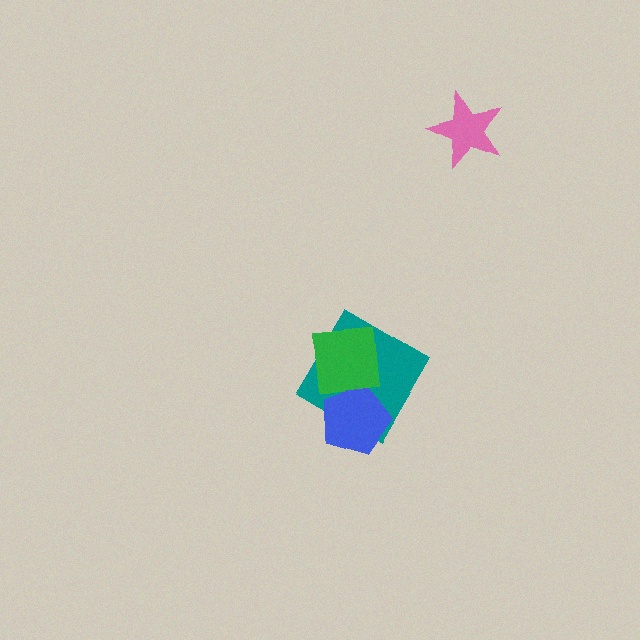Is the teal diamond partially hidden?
Yes, it is partially covered by another shape.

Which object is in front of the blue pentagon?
The green square is in front of the blue pentagon.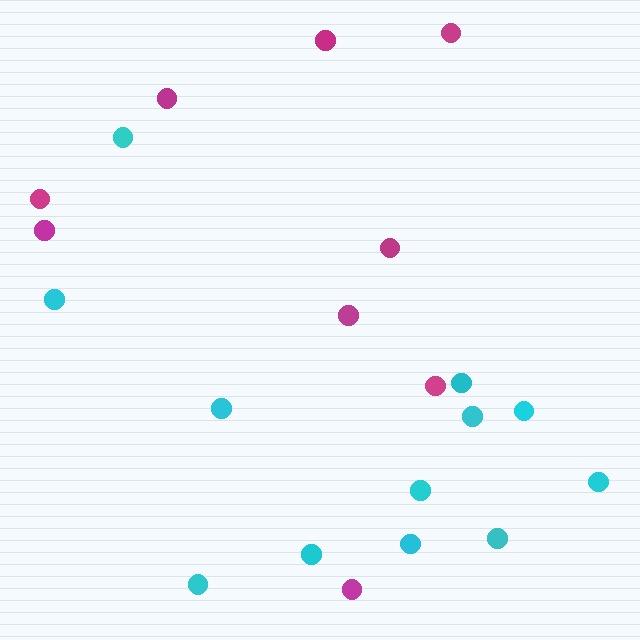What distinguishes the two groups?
There are 2 groups: one group of cyan circles (12) and one group of magenta circles (9).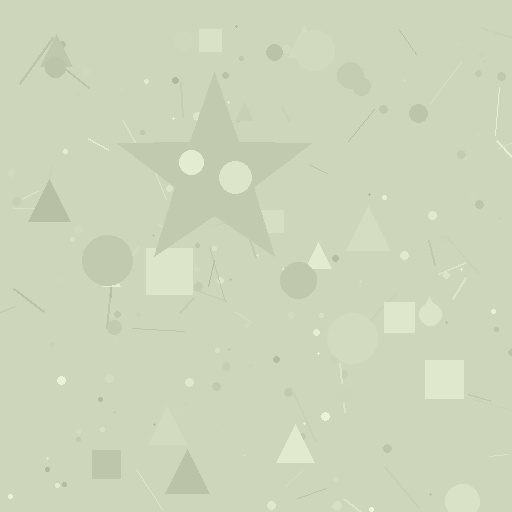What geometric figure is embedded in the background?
A star is embedded in the background.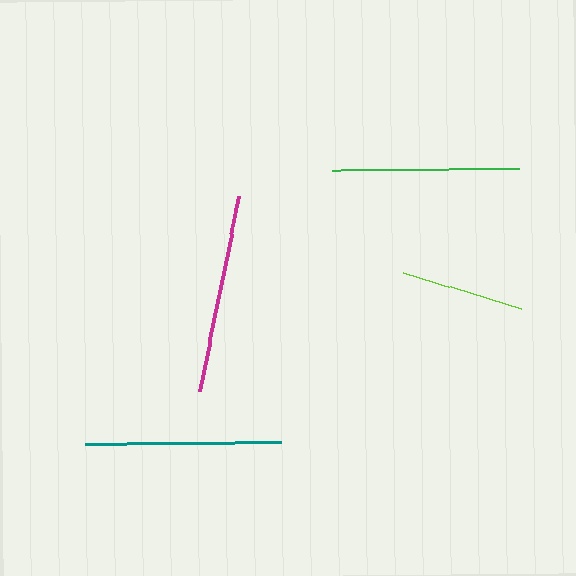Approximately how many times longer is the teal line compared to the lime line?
The teal line is approximately 1.6 times the length of the lime line.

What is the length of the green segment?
The green segment is approximately 186 pixels long.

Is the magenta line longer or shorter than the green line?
The magenta line is longer than the green line.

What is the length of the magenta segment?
The magenta segment is approximately 199 pixels long.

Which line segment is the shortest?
The lime line is the shortest at approximately 123 pixels.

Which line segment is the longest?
The magenta line is the longest at approximately 199 pixels.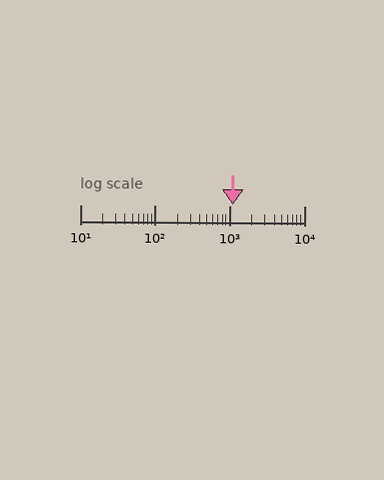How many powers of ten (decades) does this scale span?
The scale spans 3 decades, from 10 to 10000.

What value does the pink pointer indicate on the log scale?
The pointer indicates approximately 1100.